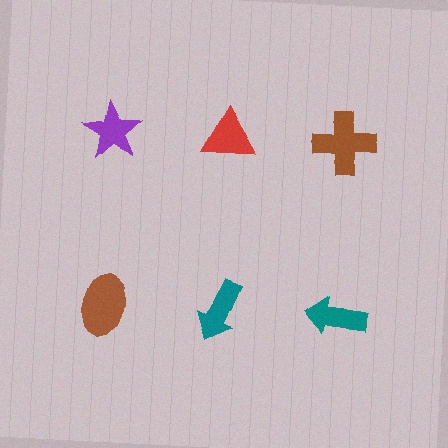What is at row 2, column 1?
A brown ellipse.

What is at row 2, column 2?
A teal arrow.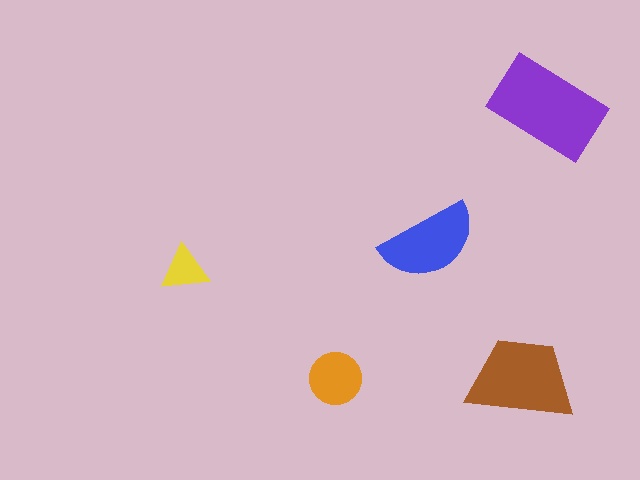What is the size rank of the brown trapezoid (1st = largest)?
2nd.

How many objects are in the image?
There are 5 objects in the image.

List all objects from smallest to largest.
The yellow triangle, the orange circle, the blue semicircle, the brown trapezoid, the purple rectangle.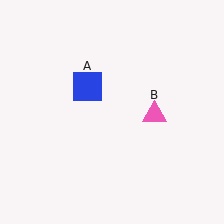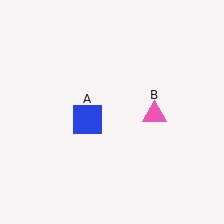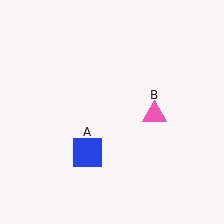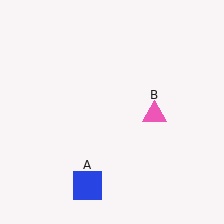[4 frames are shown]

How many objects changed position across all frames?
1 object changed position: blue square (object A).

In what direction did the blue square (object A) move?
The blue square (object A) moved down.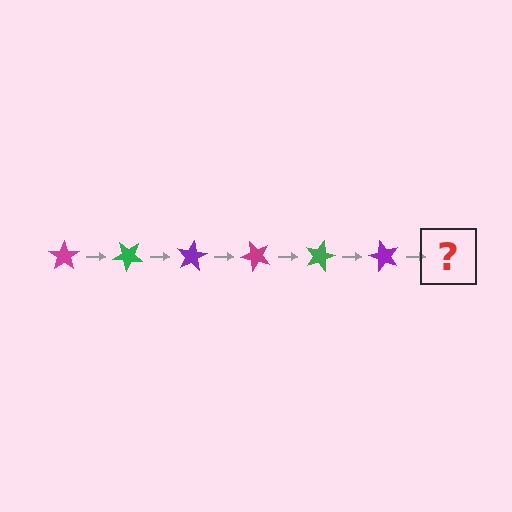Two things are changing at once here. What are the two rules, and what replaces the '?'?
The two rules are that it rotates 40 degrees each step and the color cycles through magenta, green, and purple. The '?' should be a magenta star, rotated 240 degrees from the start.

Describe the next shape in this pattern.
It should be a magenta star, rotated 240 degrees from the start.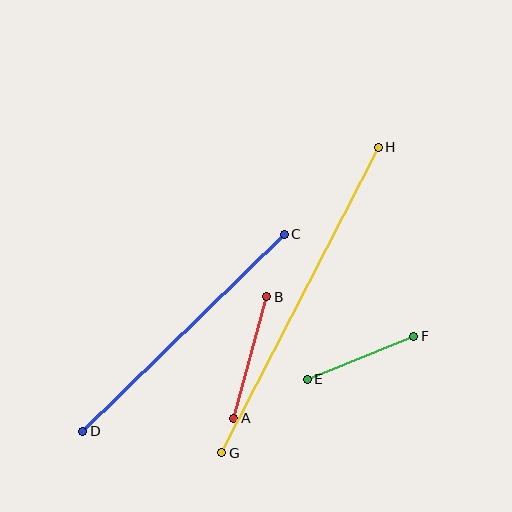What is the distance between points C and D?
The distance is approximately 282 pixels.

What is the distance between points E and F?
The distance is approximately 115 pixels.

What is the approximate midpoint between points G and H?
The midpoint is at approximately (300, 300) pixels.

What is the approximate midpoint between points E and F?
The midpoint is at approximately (361, 358) pixels.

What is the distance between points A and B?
The distance is approximately 126 pixels.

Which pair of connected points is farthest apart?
Points G and H are farthest apart.